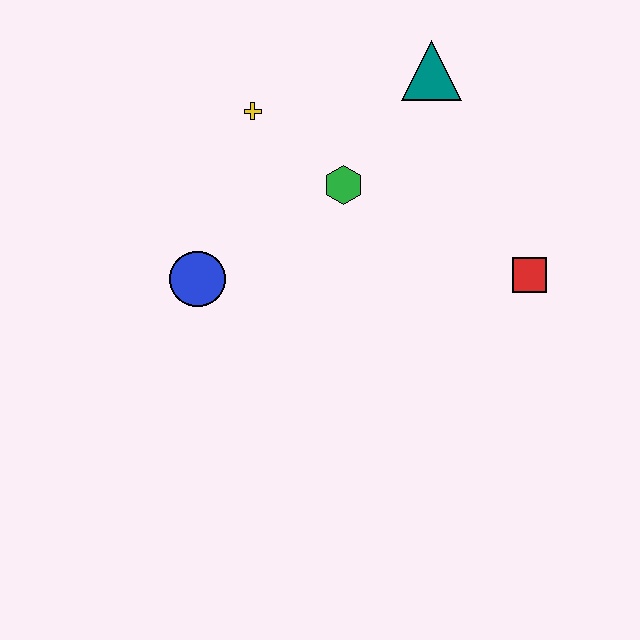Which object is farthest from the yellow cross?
The red square is farthest from the yellow cross.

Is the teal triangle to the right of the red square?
No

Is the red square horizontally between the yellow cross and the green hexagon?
No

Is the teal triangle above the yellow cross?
Yes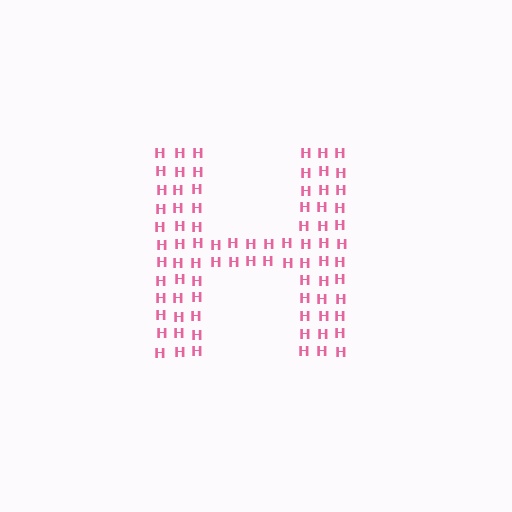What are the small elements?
The small elements are letter H's.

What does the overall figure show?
The overall figure shows the letter H.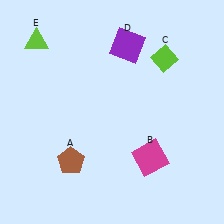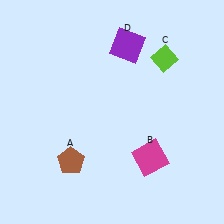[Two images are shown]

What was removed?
The lime triangle (E) was removed in Image 2.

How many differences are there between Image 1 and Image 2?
There is 1 difference between the two images.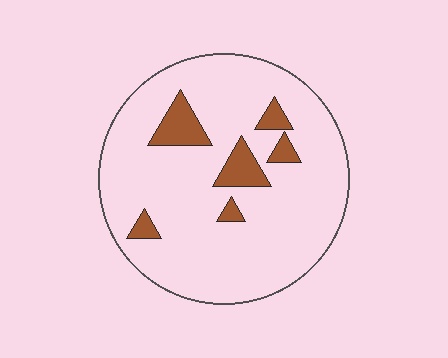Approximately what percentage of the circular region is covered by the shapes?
Approximately 10%.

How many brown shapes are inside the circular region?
6.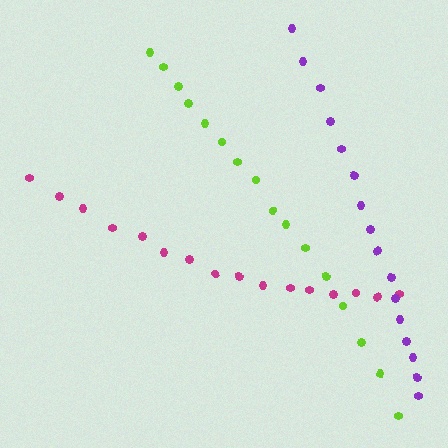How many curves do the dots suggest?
There are 3 distinct paths.